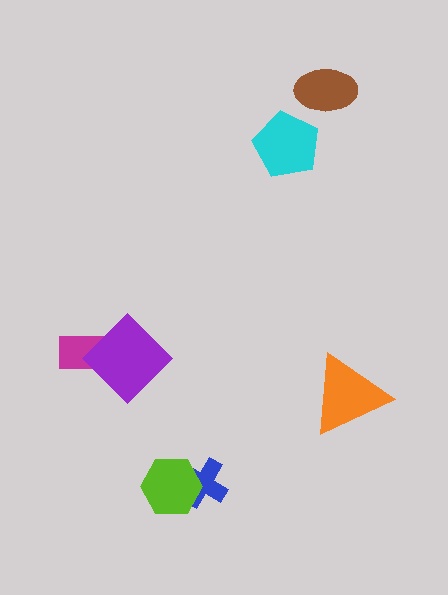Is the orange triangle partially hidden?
No, no other shape covers it.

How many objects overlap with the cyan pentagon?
0 objects overlap with the cyan pentagon.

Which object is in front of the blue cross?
The lime hexagon is in front of the blue cross.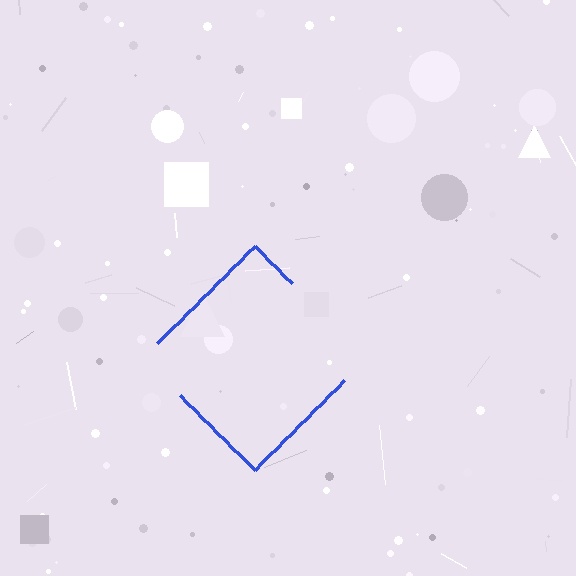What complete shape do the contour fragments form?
The contour fragments form a diamond.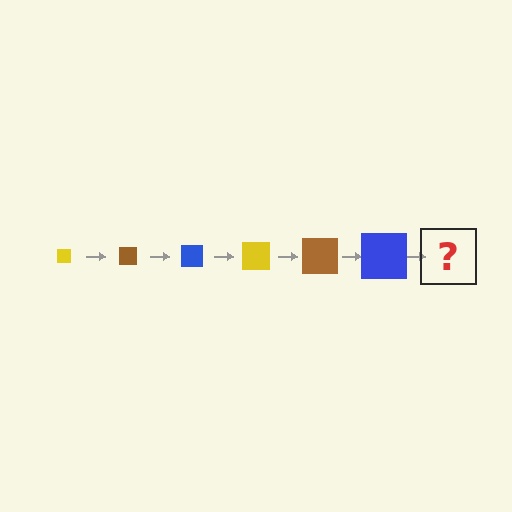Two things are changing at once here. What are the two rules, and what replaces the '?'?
The two rules are that the square grows larger each step and the color cycles through yellow, brown, and blue. The '?' should be a yellow square, larger than the previous one.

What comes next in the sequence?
The next element should be a yellow square, larger than the previous one.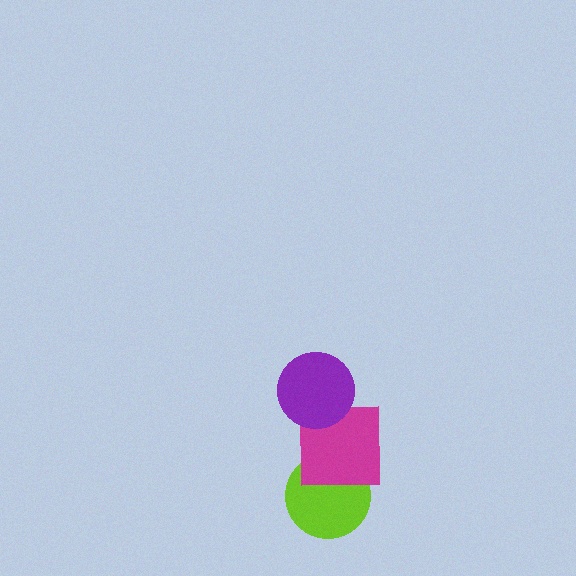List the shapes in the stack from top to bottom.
From top to bottom: the purple circle, the magenta square, the lime circle.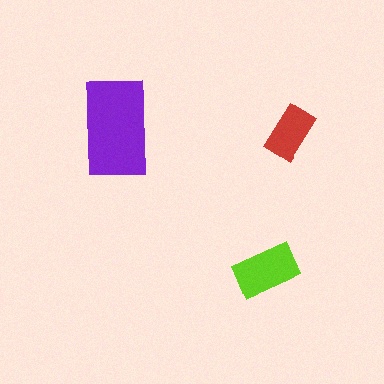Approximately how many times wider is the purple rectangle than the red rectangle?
About 2 times wider.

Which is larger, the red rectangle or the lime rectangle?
The lime one.